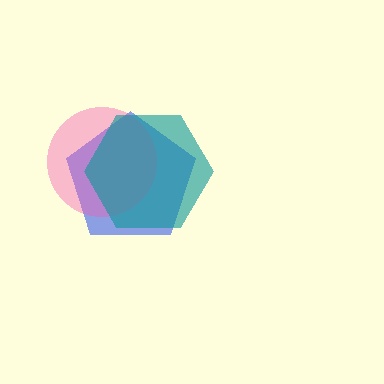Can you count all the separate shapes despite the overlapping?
Yes, there are 3 separate shapes.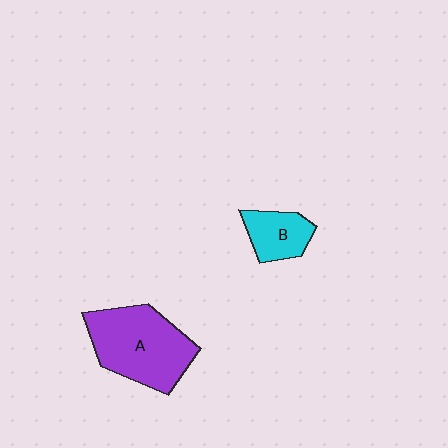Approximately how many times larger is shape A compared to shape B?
Approximately 2.3 times.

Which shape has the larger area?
Shape A (purple).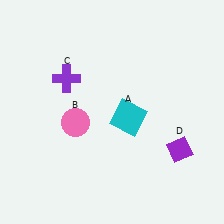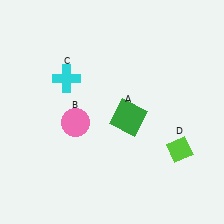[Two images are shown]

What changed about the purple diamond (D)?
In Image 1, D is purple. In Image 2, it changed to lime.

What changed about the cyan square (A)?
In Image 1, A is cyan. In Image 2, it changed to green.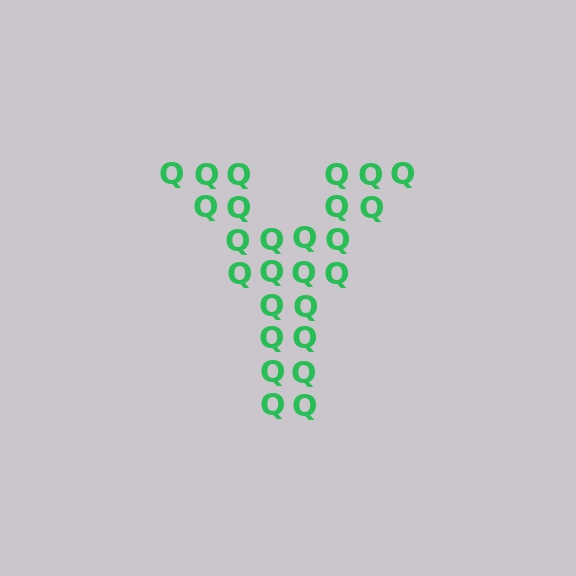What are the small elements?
The small elements are letter Q's.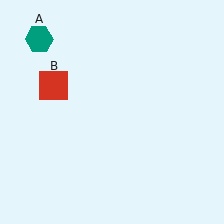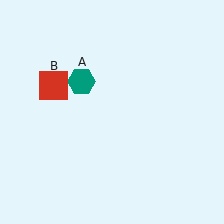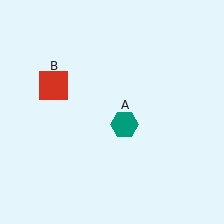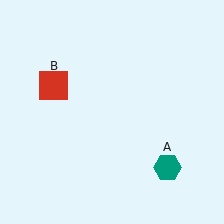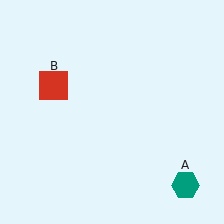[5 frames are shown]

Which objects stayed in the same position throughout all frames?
Red square (object B) remained stationary.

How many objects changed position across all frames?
1 object changed position: teal hexagon (object A).